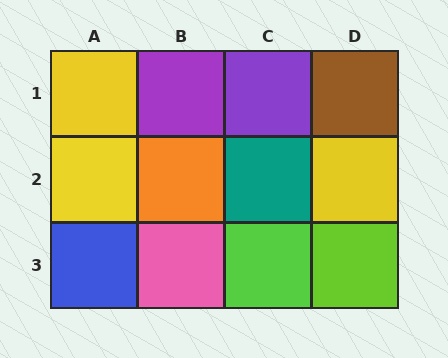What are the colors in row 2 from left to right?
Yellow, orange, teal, yellow.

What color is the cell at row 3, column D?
Lime.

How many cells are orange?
1 cell is orange.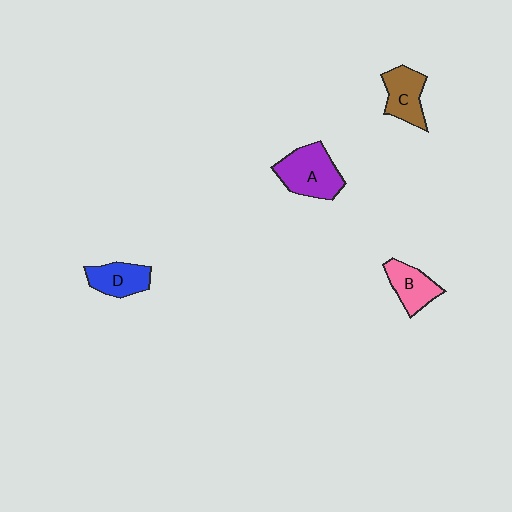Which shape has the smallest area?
Shape B (pink).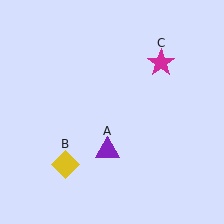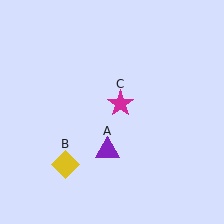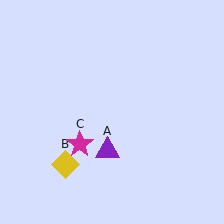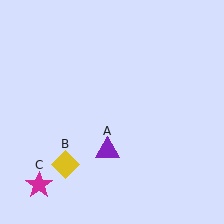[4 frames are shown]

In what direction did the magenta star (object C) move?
The magenta star (object C) moved down and to the left.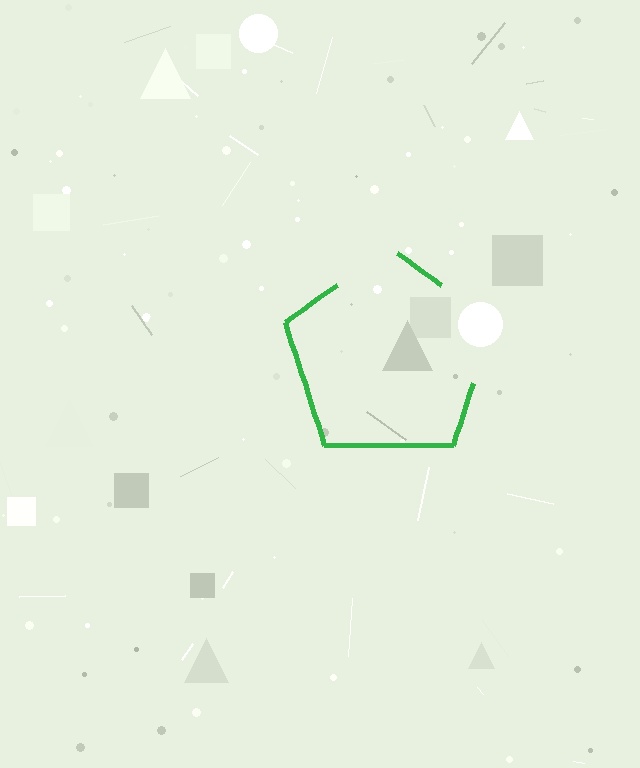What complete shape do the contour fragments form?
The contour fragments form a pentagon.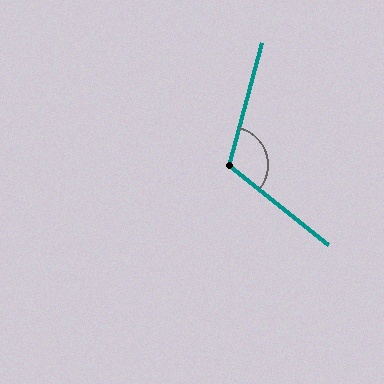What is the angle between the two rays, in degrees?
Approximately 114 degrees.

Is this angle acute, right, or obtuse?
It is obtuse.